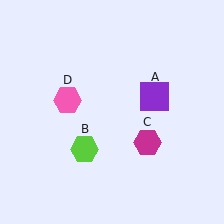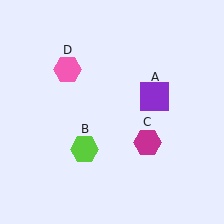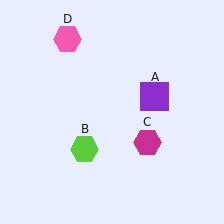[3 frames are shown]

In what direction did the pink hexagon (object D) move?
The pink hexagon (object D) moved up.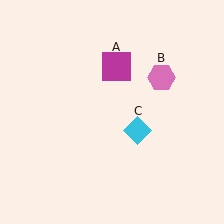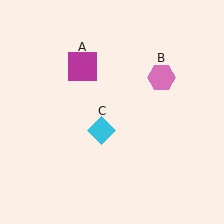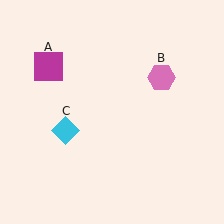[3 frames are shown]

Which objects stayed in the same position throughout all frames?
Pink hexagon (object B) remained stationary.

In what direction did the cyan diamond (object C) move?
The cyan diamond (object C) moved left.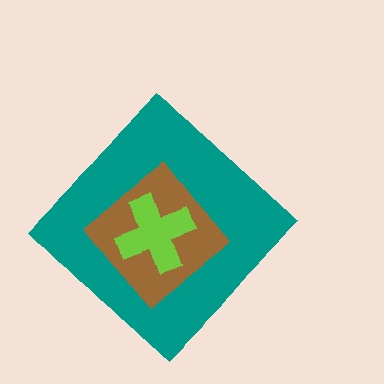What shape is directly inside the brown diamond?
The lime cross.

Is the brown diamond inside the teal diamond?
Yes.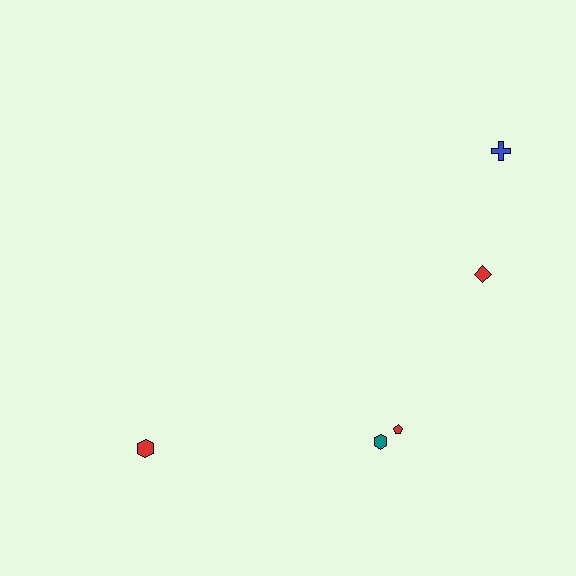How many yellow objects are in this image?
There are no yellow objects.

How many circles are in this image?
There are no circles.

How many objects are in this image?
There are 5 objects.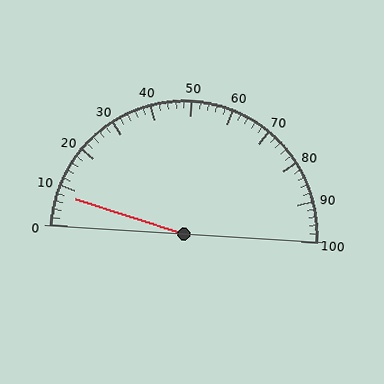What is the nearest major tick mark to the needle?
The nearest major tick mark is 10.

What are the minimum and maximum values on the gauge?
The gauge ranges from 0 to 100.